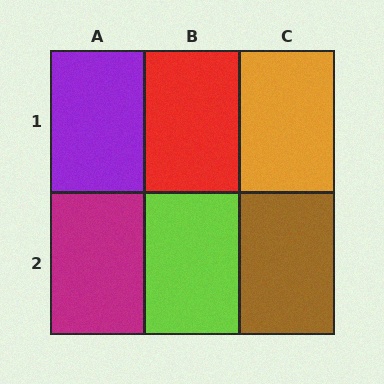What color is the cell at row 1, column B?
Red.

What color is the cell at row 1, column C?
Orange.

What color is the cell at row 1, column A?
Purple.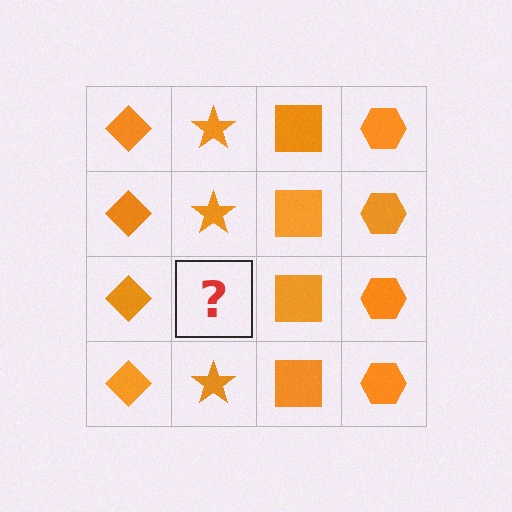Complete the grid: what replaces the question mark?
The question mark should be replaced with an orange star.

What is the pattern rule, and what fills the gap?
The rule is that each column has a consistent shape. The gap should be filled with an orange star.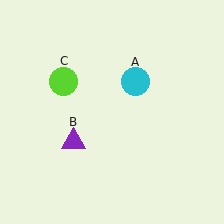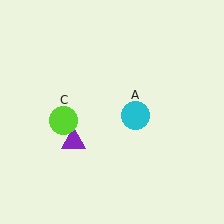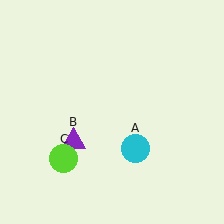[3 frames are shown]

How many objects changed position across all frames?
2 objects changed position: cyan circle (object A), lime circle (object C).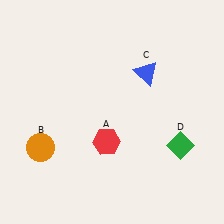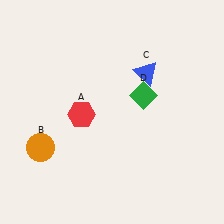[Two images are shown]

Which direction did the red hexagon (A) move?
The red hexagon (A) moved up.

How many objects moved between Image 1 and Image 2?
2 objects moved between the two images.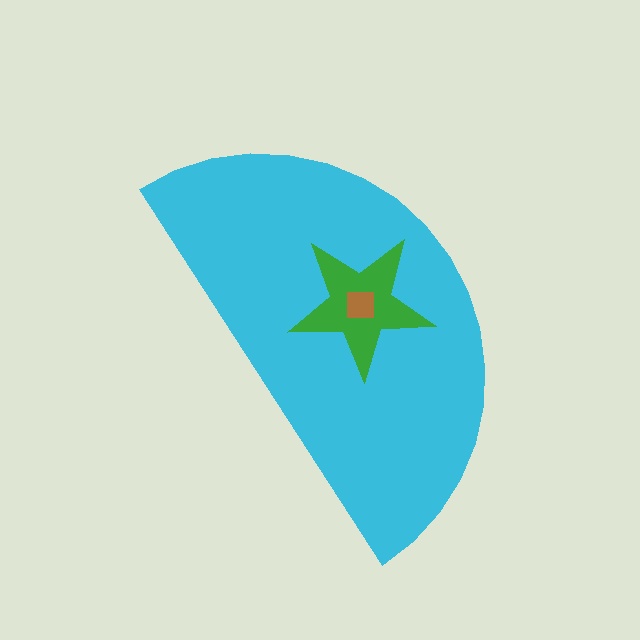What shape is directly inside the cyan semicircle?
The green star.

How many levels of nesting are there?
3.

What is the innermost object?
The brown square.